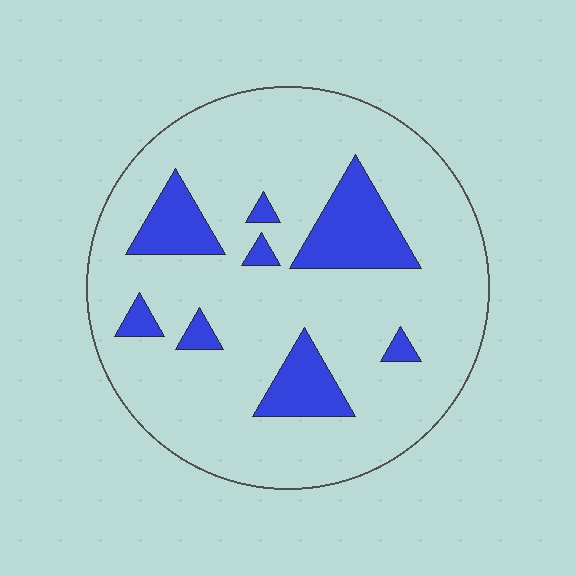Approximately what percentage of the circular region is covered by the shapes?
Approximately 15%.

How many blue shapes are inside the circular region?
8.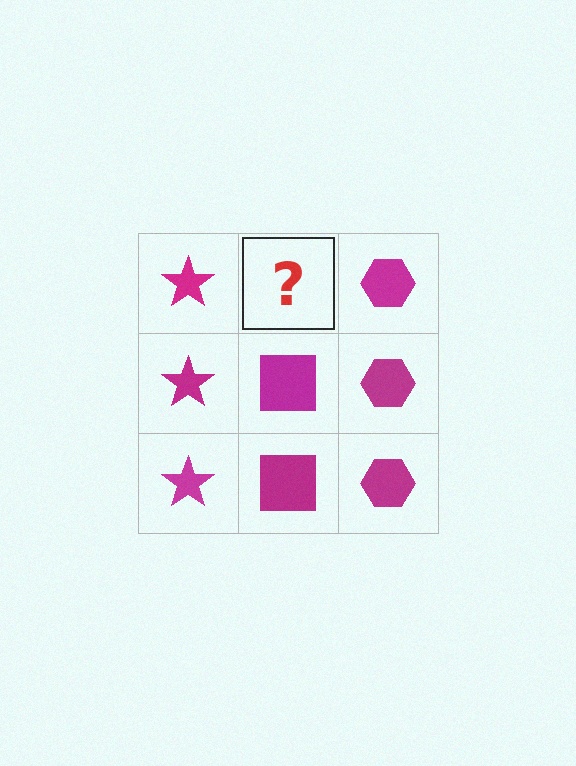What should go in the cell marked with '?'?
The missing cell should contain a magenta square.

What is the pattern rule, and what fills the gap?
The rule is that each column has a consistent shape. The gap should be filled with a magenta square.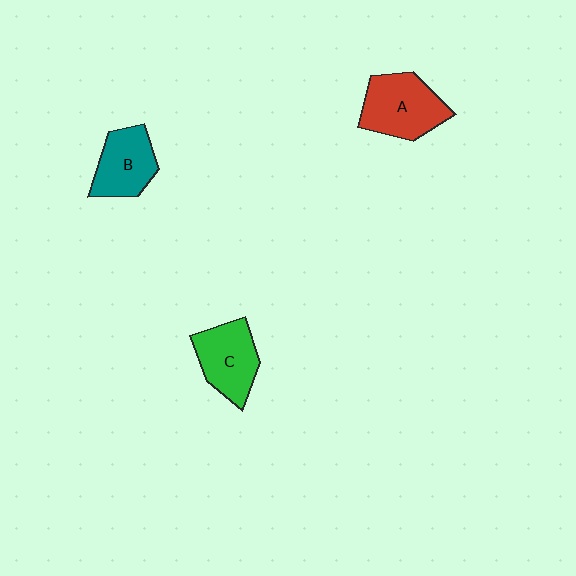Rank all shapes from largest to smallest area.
From largest to smallest: A (red), C (green), B (teal).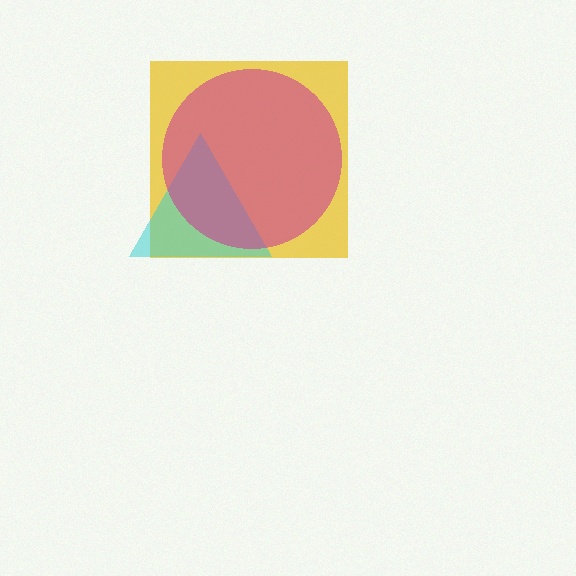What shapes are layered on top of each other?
The layered shapes are: a yellow square, a cyan triangle, a magenta circle.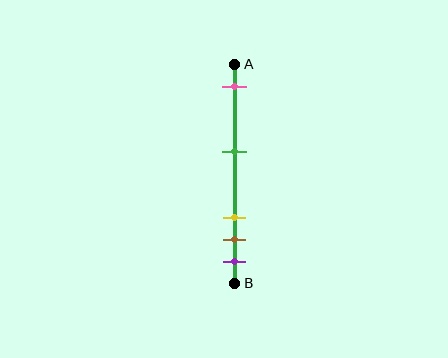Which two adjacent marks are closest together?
The brown and purple marks are the closest adjacent pair.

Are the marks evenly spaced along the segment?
No, the marks are not evenly spaced.